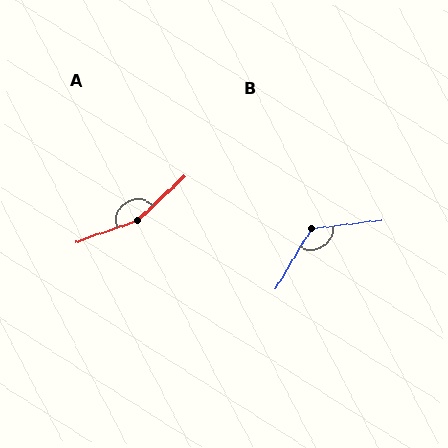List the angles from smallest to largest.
B (128°), A (156°).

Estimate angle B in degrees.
Approximately 128 degrees.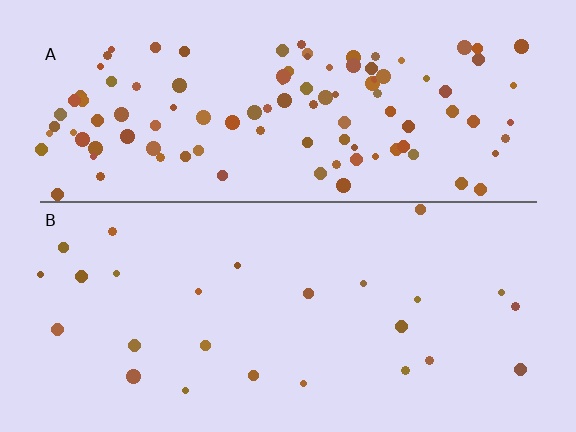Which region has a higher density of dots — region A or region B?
A (the top).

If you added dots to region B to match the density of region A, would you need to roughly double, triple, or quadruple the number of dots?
Approximately quadruple.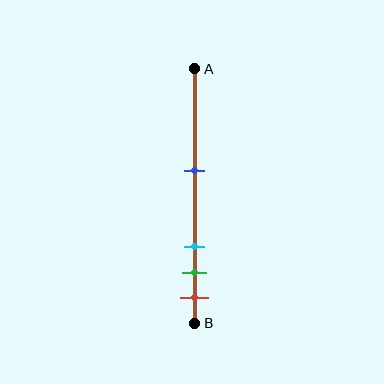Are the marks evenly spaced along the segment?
No, the marks are not evenly spaced.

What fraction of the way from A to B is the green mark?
The green mark is approximately 80% (0.8) of the way from A to B.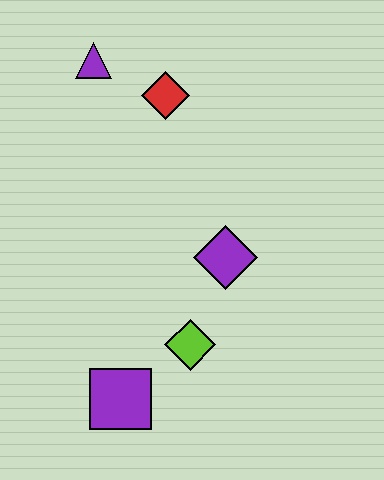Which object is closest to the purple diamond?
The lime diamond is closest to the purple diamond.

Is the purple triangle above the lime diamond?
Yes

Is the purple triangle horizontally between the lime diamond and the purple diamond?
No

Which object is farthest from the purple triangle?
The purple square is farthest from the purple triangle.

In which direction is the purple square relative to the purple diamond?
The purple square is below the purple diamond.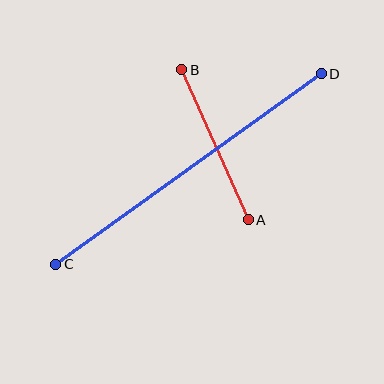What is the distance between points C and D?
The distance is approximately 327 pixels.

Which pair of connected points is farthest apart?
Points C and D are farthest apart.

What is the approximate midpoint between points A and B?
The midpoint is at approximately (215, 145) pixels.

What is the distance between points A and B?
The distance is approximately 164 pixels.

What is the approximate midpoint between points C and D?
The midpoint is at approximately (188, 169) pixels.